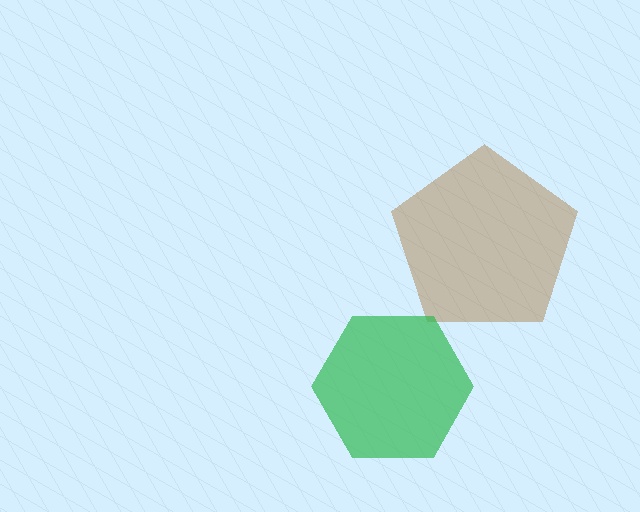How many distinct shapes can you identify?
There are 2 distinct shapes: a brown pentagon, a green hexagon.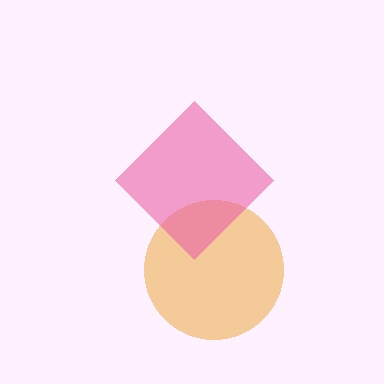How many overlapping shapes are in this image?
There are 2 overlapping shapes in the image.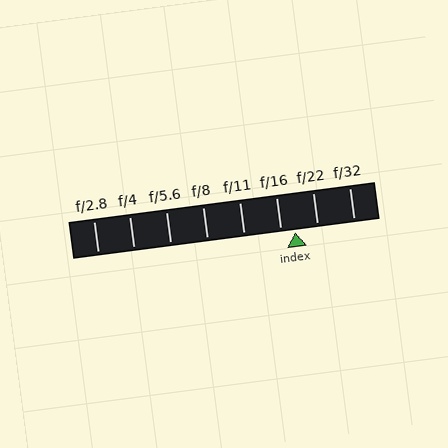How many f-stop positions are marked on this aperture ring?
There are 8 f-stop positions marked.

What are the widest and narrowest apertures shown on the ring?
The widest aperture shown is f/2.8 and the narrowest is f/32.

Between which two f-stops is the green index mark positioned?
The index mark is between f/16 and f/22.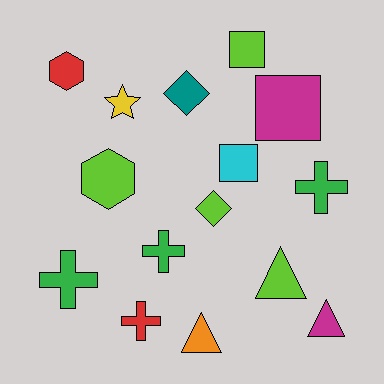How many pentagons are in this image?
There are no pentagons.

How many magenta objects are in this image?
There are 2 magenta objects.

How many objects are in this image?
There are 15 objects.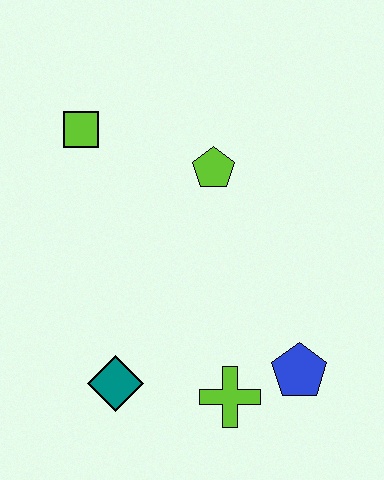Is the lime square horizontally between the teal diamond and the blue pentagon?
No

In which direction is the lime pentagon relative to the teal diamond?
The lime pentagon is above the teal diamond.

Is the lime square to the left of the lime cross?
Yes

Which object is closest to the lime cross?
The blue pentagon is closest to the lime cross.